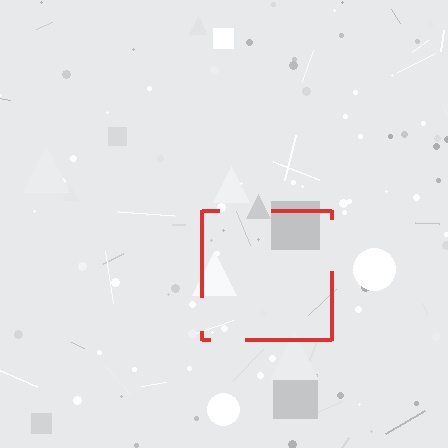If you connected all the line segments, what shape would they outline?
They would outline a square.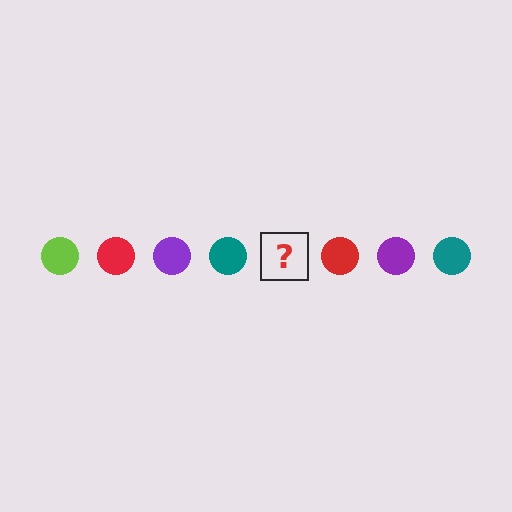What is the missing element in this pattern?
The missing element is a lime circle.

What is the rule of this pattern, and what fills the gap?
The rule is that the pattern cycles through lime, red, purple, teal circles. The gap should be filled with a lime circle.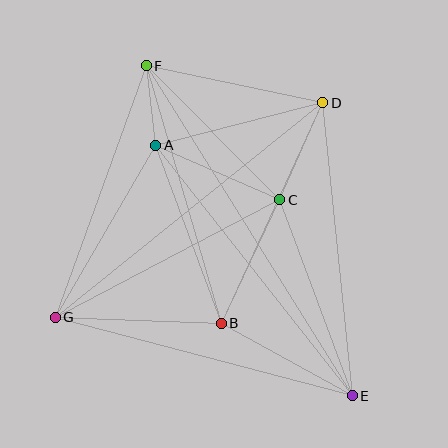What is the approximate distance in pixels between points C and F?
The distance between C and F is approximately 189 pixels.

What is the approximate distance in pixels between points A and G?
The distance between A and G is approximately 199 pixels.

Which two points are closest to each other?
Points A and F are closest to each other.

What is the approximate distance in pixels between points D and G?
The distance between D and G is approximately 343 pixels.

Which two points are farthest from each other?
Points E and F are farthest from each other.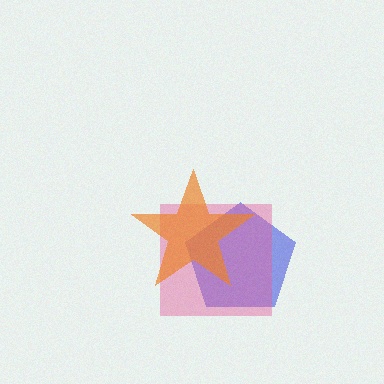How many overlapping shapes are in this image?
There are 3 overlapping shapes in the image.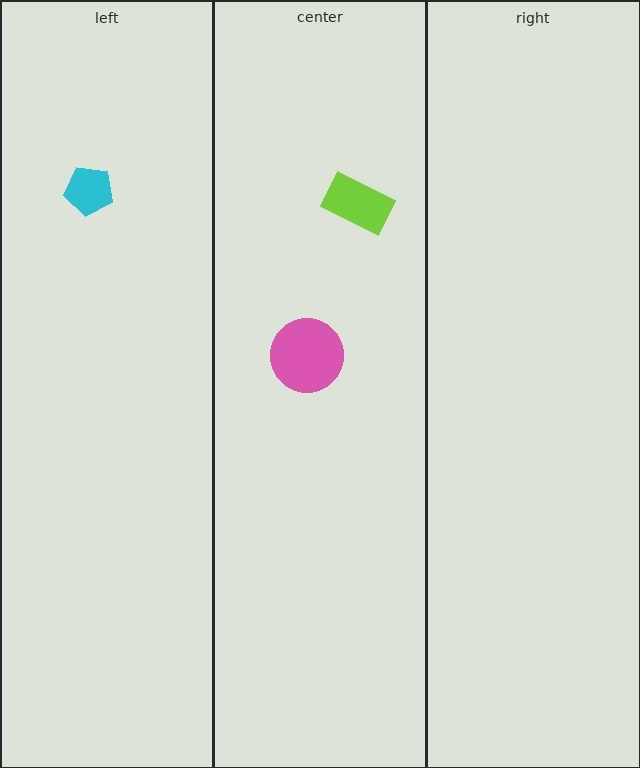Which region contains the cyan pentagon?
The left region.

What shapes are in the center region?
The lime rectangle, the pink circle.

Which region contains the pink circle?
The center region.